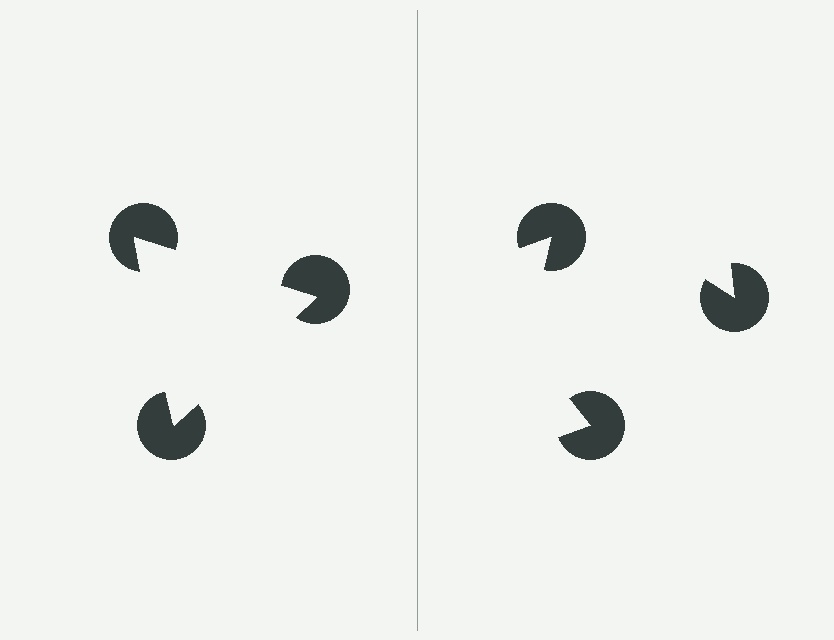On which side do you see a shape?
An illusory triangle appears on the left side. On the right side the wedge cuts are rotated, so no coherent shape forms.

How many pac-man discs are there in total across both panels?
6 — 3 on each side.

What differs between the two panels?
The pac-man discs are positioned identically on both sides; only the wedge orientations differ. On the left they align to a triangle; on the right they are misaligned.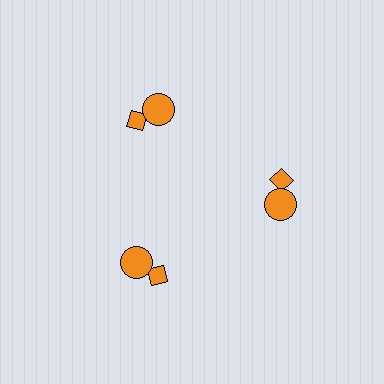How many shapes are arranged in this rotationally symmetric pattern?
There are 6 shapes, arranged in 3 groups of 2.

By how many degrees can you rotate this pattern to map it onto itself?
The pattern maps onto itself every 120 degrees of rotation.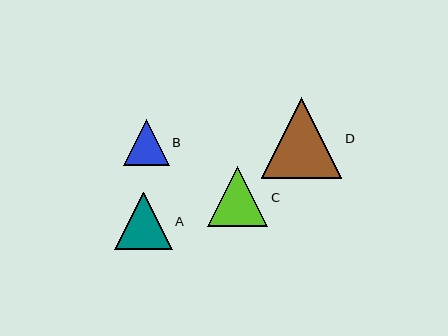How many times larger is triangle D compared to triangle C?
Triangle D is approximately 1.3 times the size of triangle C.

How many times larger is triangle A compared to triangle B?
Triangle A is approximately 1.2 times the size of triangle B.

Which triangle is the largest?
Triangle D is the largest with a size of approximately 80 pixels.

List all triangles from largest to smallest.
From largest to smallest: D, C, A, B.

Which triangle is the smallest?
Triangle B is the smallest with a size of approximately 46 pixels.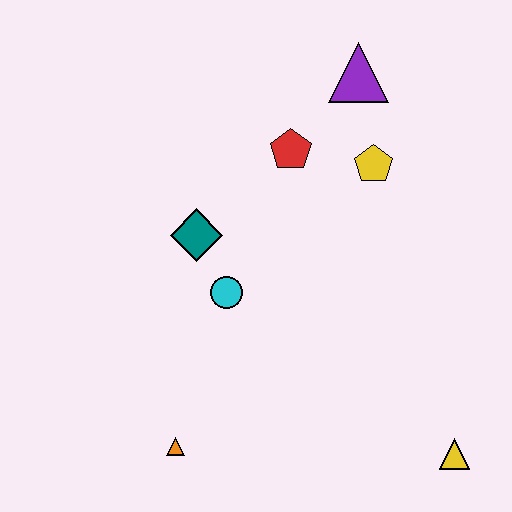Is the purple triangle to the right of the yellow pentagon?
No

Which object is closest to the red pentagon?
The yellow pentagon is closest to the red pentagon.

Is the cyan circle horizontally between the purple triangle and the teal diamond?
Yes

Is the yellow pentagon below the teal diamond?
No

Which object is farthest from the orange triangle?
The purple triangle is farthest from the orange triangle.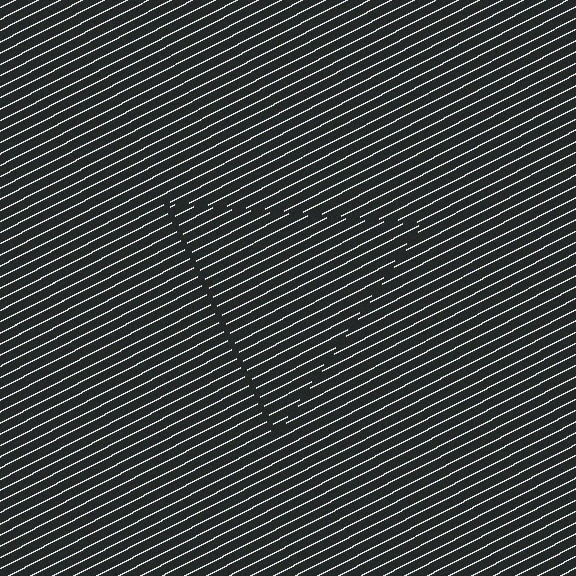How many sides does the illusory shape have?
3 sides — the line-ends trace a triangle.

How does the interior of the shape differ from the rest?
The interior of the shape contains the same grating, shifted by half a period — the contour is defined by the phase discontinuity where line-ends from the inner and outer gratings abut.